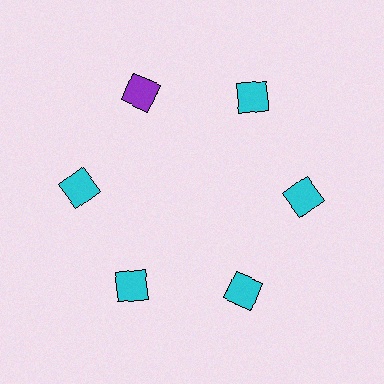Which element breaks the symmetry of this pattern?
The purple square at roughly the 11 o'clock position breaks the symmetry. All other shapes are cyan squares.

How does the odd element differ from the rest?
It has a different color: purple instead of cyan.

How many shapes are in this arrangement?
There are 6 shapes arranged in a ring pattern.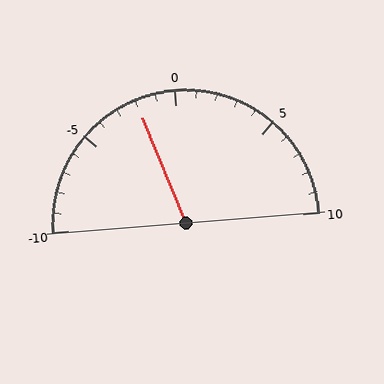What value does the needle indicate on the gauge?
The needle indicates approximately -2.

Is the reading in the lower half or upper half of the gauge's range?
The reading is in the lower half of the range (-10 to 10).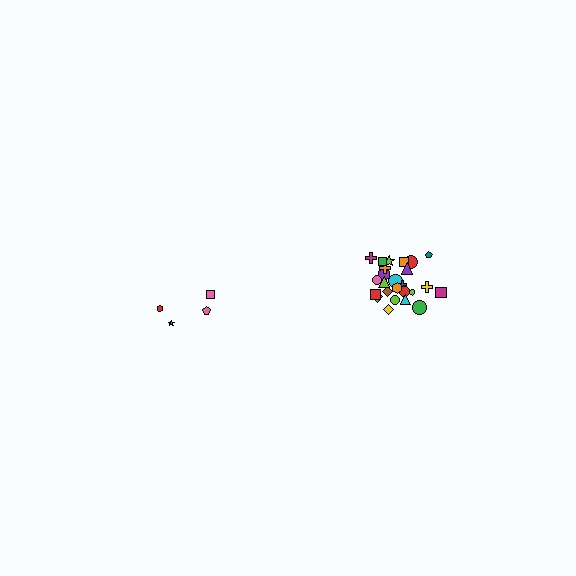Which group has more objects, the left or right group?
The right group.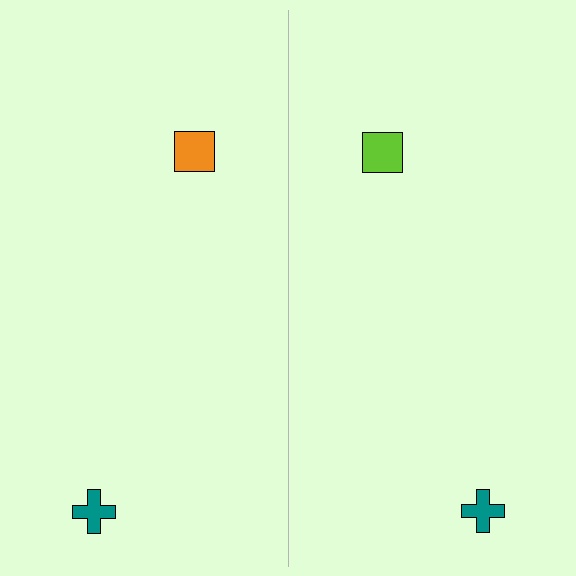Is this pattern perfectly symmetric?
No, the pattern is not perfectly symmetric. The lime square on the right side breaks the symmetry — its mirror counterpart is orange.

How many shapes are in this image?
There are 4 shapes in this image.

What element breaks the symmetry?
The lime square on the right side breaks the symmetry — its mirror counterpart is orange.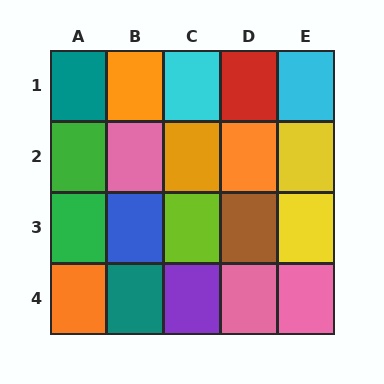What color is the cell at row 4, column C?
Purple.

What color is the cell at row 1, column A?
Teal.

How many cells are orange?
4 cells are orange.